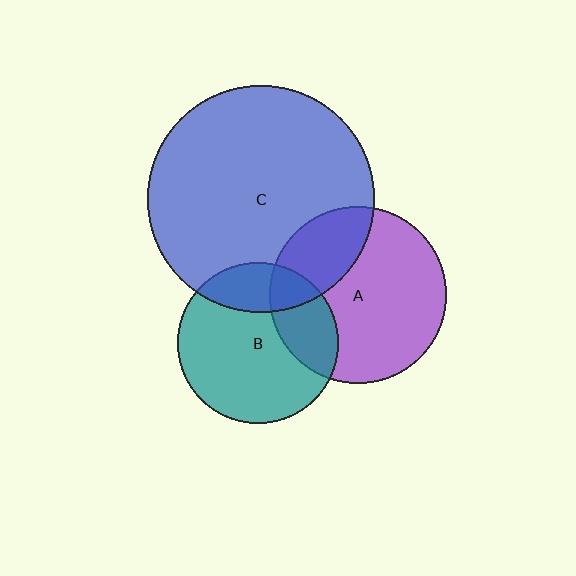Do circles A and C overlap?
Yes.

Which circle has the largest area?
Circle C (blue).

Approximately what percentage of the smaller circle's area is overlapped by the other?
Approximately 25%.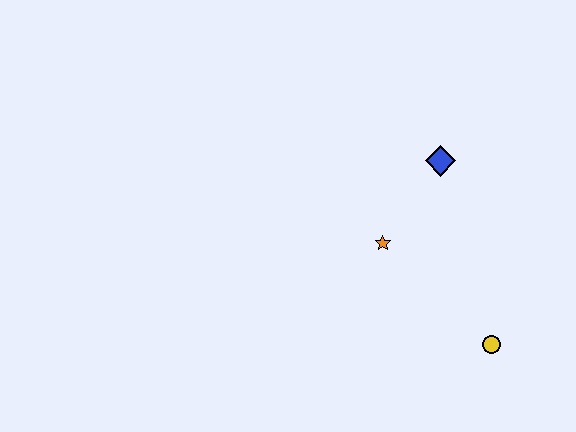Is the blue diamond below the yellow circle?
No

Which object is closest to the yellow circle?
The orange star is closest to the yellow circle.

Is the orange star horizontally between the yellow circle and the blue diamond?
No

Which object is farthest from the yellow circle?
The blue diamond is farthest from the yellow circle.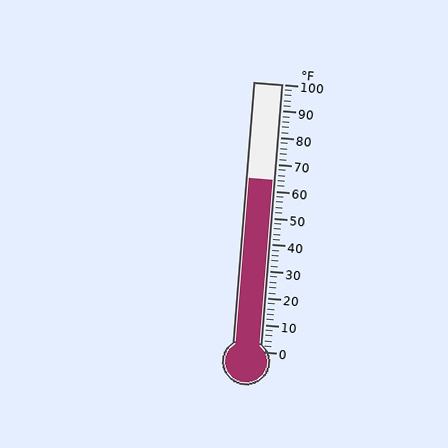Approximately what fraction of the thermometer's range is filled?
The thermometer is filled to approximately 65% of its range.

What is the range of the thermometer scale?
The thermometer scale ranges from 0°F to 100°F.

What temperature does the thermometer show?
The thermometer shows approximately 64°F.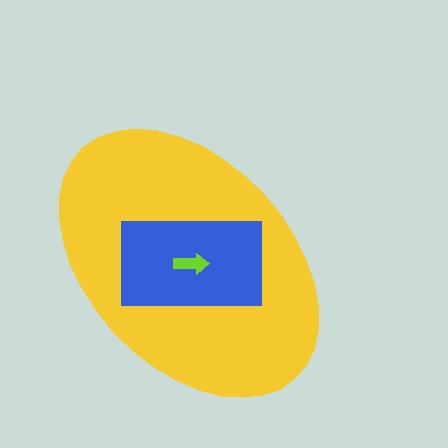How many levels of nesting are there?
3.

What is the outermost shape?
The yellow ellipse.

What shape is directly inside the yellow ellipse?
The blue rectangle.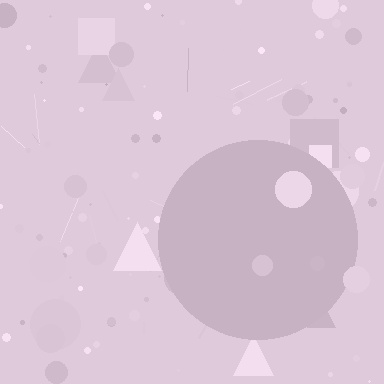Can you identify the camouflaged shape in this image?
The camouflaged shape is a circle.